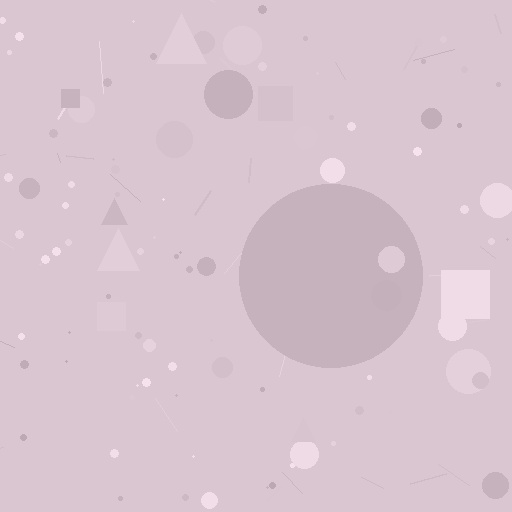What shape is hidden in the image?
A circle is hidden in the image.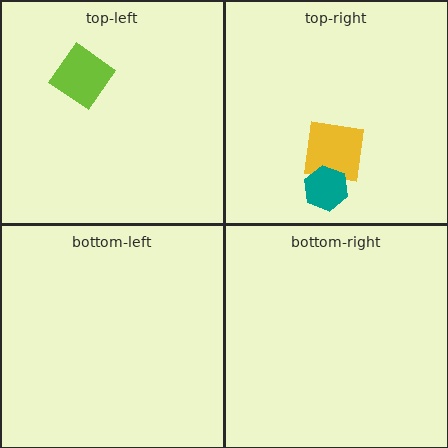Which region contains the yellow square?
The top-right region.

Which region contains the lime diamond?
The top-left region.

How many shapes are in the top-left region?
1.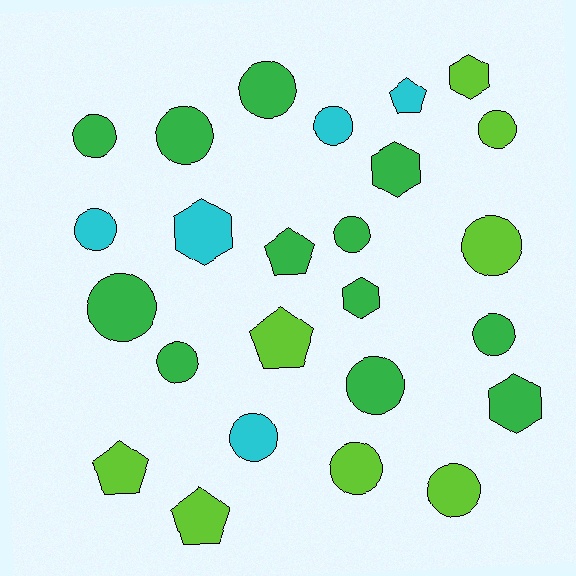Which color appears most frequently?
Green, with 12 objects.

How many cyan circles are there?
There are 3 cyan circles.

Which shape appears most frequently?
Circle, with 15 objects.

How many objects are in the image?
There are 25 objects.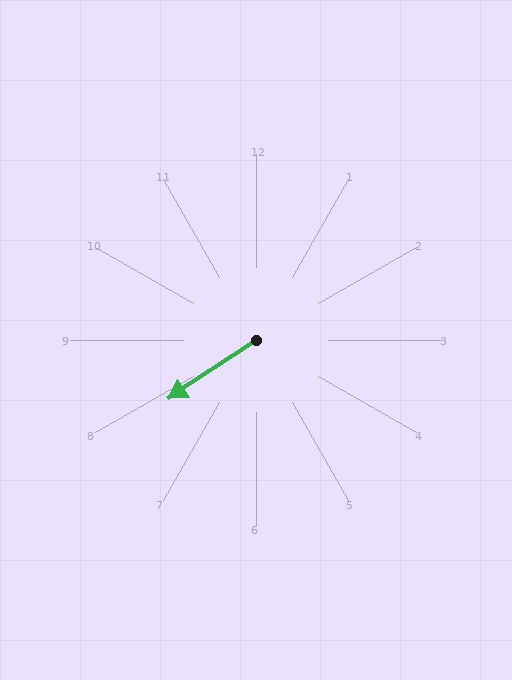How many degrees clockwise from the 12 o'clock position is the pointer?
Approximately 236 degrees.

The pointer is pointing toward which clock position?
Roughly 8 o'clock.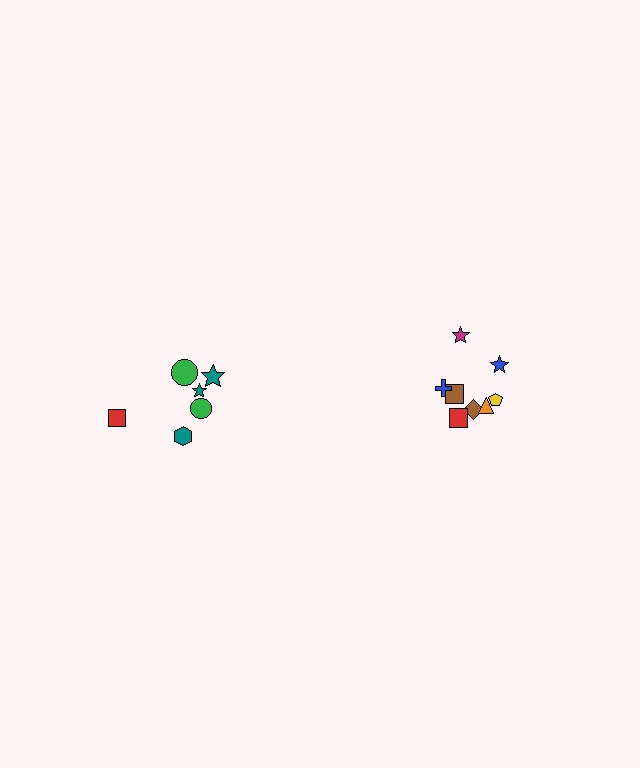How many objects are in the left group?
There are 6 objects.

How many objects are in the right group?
There are 8 objects.